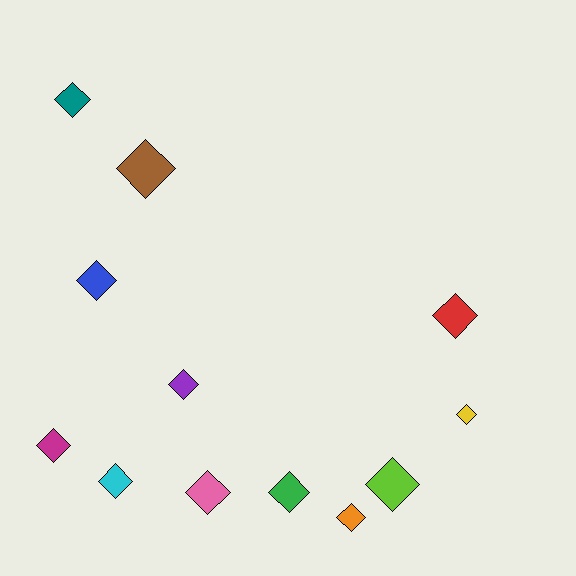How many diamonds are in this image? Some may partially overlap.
There are 12 diamonds.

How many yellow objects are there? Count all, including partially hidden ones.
There is 1 yellow object.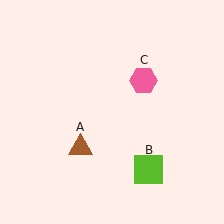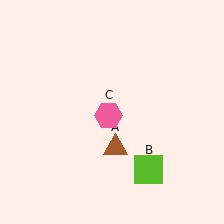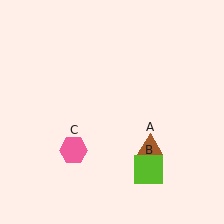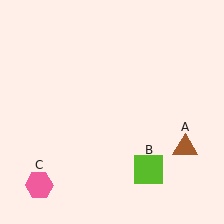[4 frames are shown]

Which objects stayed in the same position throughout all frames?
Lime square (object B) remained stationary.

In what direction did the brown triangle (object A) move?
The brown triangle (object A) moved right.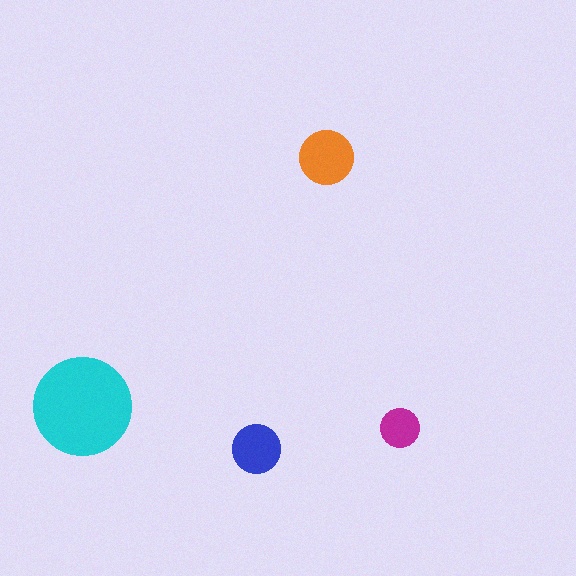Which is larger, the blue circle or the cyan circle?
The cyan one.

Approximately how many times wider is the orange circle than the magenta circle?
About 1.5 times wider.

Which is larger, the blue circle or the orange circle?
The orange one.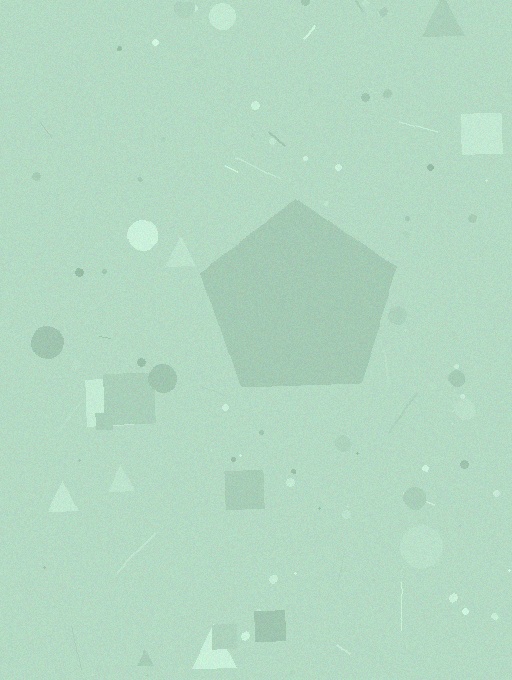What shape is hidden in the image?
A pentagon is hidden in the image.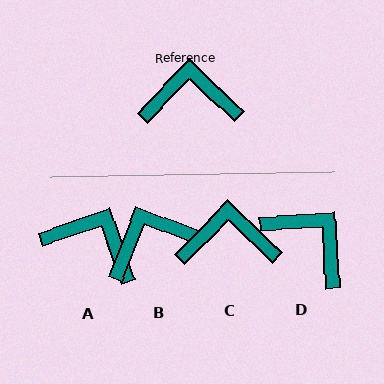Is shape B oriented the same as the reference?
No, it is off by about 23 degrees.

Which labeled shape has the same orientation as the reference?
C.